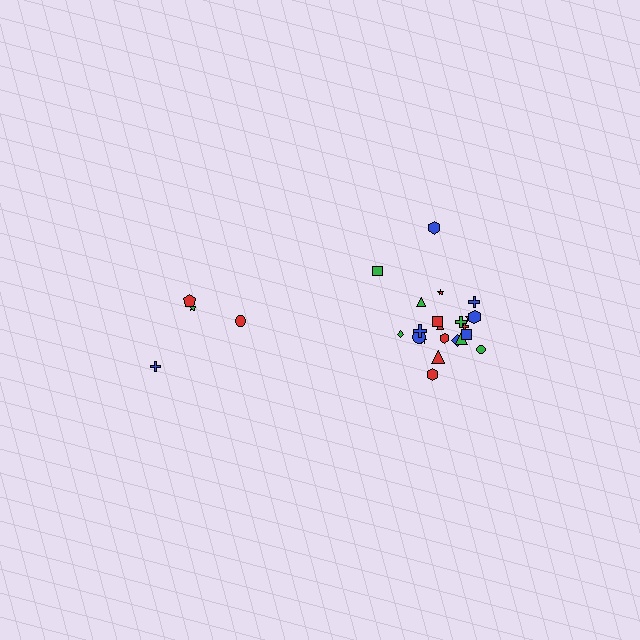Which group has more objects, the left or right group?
The right group.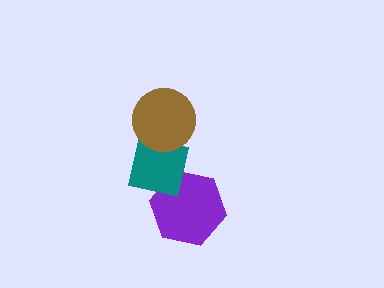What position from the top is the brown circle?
The brown circle is 1st from the top.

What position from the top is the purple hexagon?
The purple hexagon is 3rd from the top.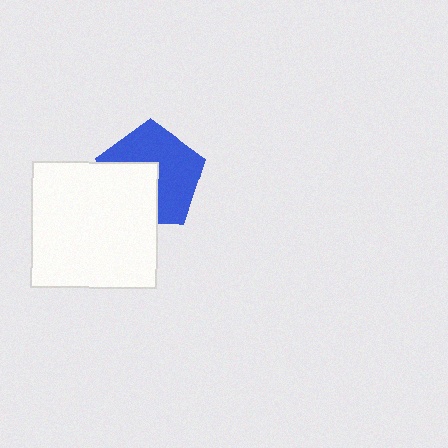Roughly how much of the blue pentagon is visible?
About half of it is visible (roughly 60%).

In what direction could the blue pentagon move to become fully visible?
The blue pentagon could move toward the upper-right. That would shift it out from behind the white square entirely.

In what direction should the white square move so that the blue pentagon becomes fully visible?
The white square should move toward the lower-left. That is the shortest direction to clear the overlap and leave the blue pentagon fully visible.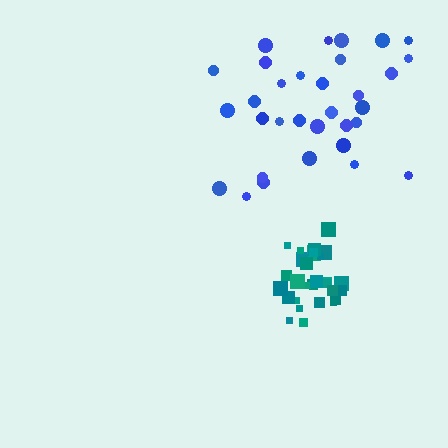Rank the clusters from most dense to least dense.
teal, blue.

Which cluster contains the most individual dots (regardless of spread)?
Blue (32).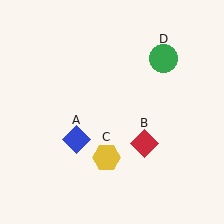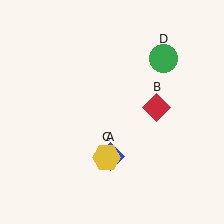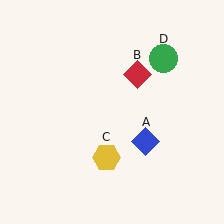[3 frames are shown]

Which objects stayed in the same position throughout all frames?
Yellow hexagon (object C) and green circle (object D) remained stationary.